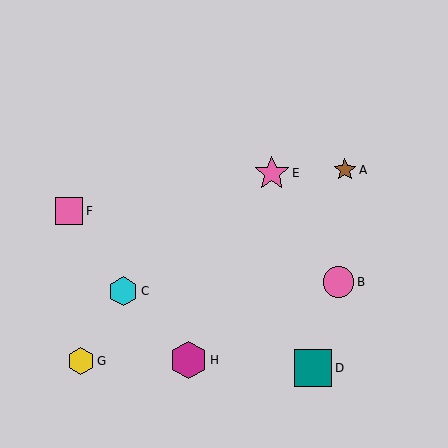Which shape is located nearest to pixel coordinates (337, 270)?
The pink circle (labeled B) at (338, 282) is nearest to that location.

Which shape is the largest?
The magenta hexagon (labeled H) is the largest.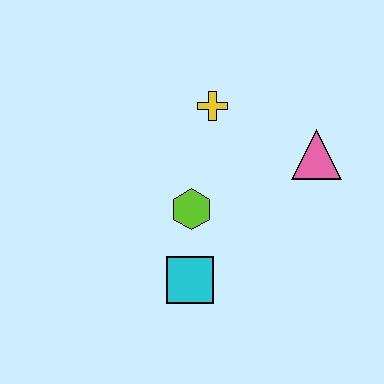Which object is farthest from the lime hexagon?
The pink triangle is farthest from the lime hexagon.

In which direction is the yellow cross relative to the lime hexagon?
The yellow cross is above the lime hexagon.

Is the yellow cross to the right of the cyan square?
Yes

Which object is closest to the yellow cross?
The lime hexagon is closest to the yellow cross.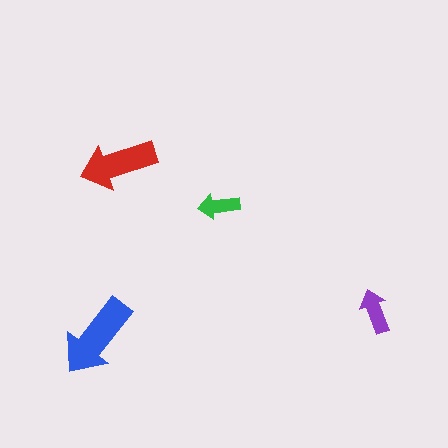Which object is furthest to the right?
The purple arrow is rightmost.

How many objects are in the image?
There are 4 objects in the image.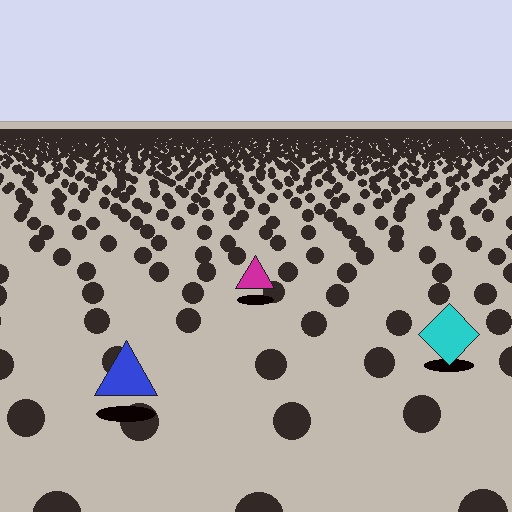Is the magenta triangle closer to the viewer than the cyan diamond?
No. The cyan diamond is closer — you can tell from the texture gradient: the ground texture is coarser near it.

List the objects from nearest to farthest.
From nearest to farthest: the blue triangle, the cyan diamond, the magenta triangle.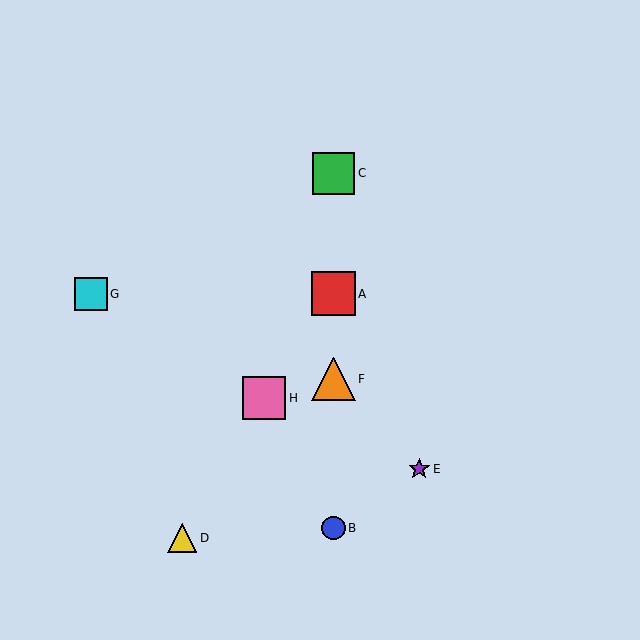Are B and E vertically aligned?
No, B is at x≈333 and E is at x≈419.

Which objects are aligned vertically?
Objects A, B, C, F are aligned vertically.